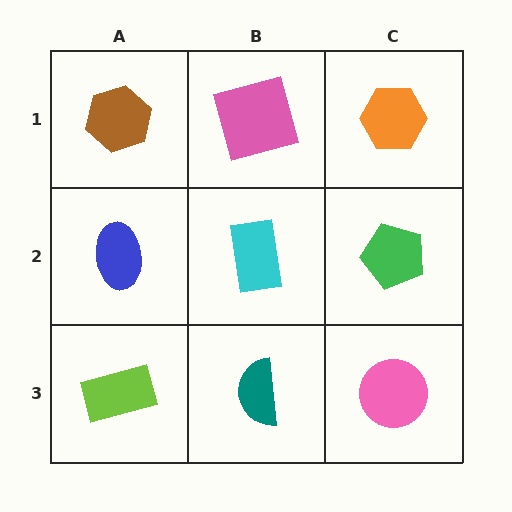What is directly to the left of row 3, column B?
A lime rectangle.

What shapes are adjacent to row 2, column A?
A brown hexagon (row 1, column A), a lime rectangle (row 3, column A), a cyan rectangle (row 2, column B).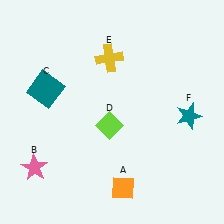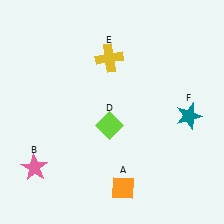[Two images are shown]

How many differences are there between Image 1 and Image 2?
There is 1 difference between the two images.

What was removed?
The teal square (C) was removed in Image 2.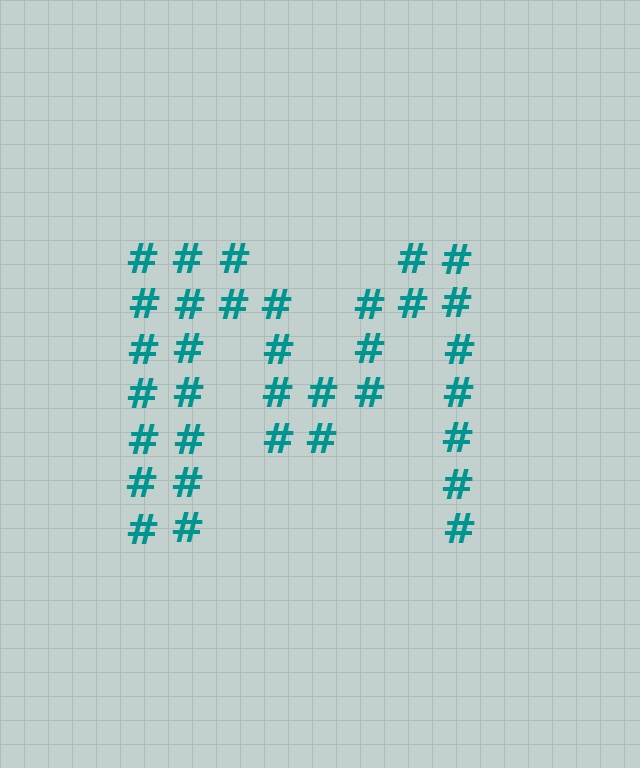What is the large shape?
The large shape is the letter M.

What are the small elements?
The small elements are hash symbols.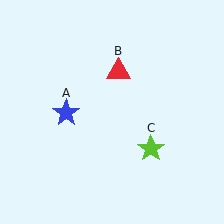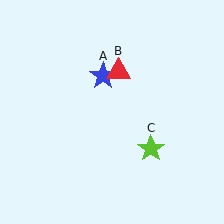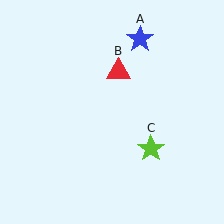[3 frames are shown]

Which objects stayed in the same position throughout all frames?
Red triangle (object B) and lime star (object C) remained stationary.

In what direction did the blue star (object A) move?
The blue star (object A) moved up and to the right.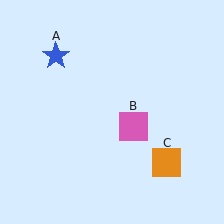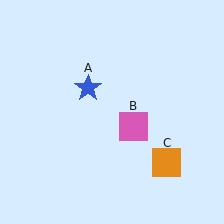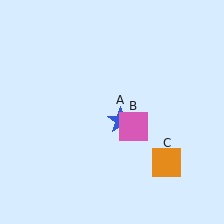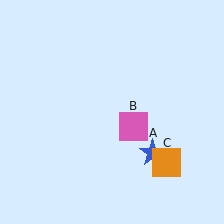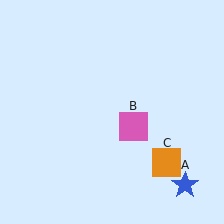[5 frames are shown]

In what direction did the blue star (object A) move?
The blue star (object A) moved down and to the right.